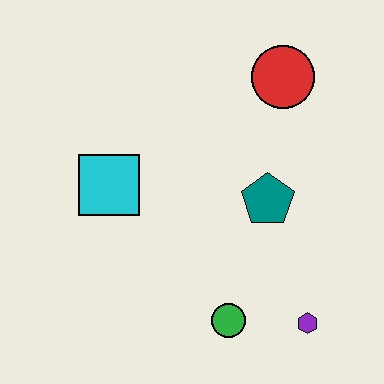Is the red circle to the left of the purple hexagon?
Yes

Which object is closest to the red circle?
The teal pentagon is closest to the red circle.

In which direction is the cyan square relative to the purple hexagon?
The cyan square is to the left of the purple hexagon.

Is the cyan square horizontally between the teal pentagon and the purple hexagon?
No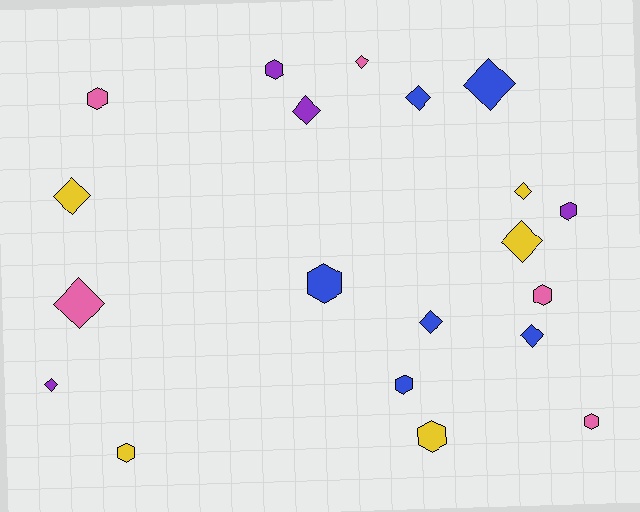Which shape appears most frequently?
Diamond, with 11 objects.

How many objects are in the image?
There are 20 objects.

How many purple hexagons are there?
There are 2 purple hexagons.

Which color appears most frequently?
Blue, with 6 objects.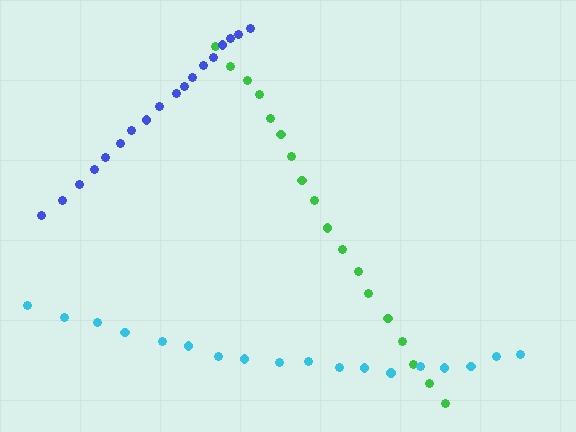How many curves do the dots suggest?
There are 3 distinct paths.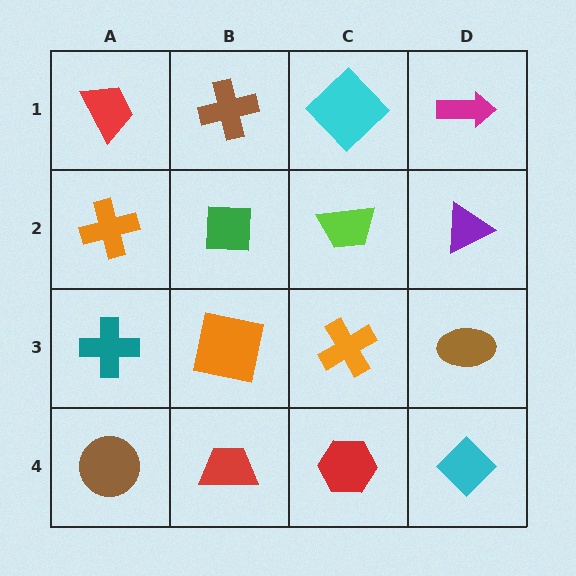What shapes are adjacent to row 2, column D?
A magenta arrow (row 1, column D), a brown ellipse (row 3, column D), a lime trapezoid (row 2, column C).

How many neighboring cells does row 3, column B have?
4.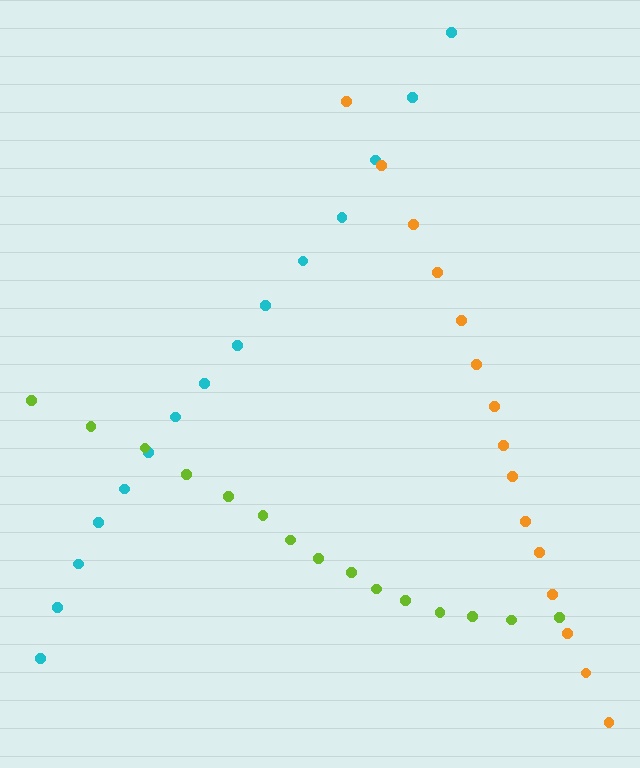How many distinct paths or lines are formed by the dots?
There are 3 distinct paths.